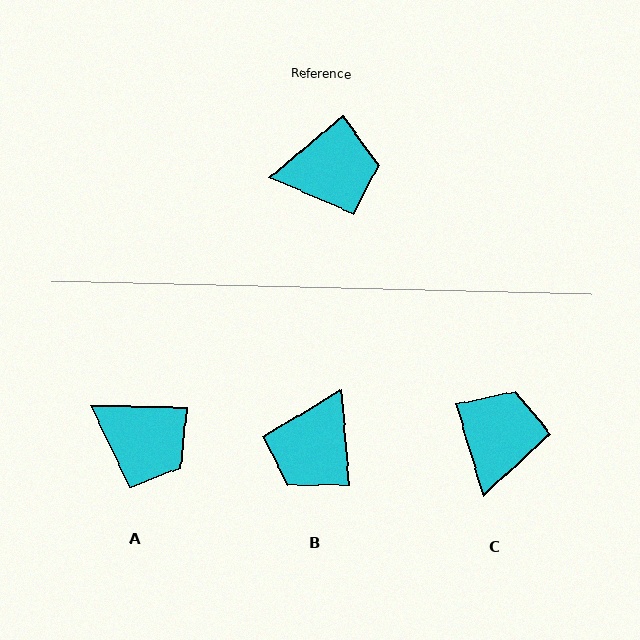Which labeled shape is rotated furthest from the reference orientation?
B, about 125 degrees away.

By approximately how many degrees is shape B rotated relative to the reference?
Approximately 125 degrees clockwise.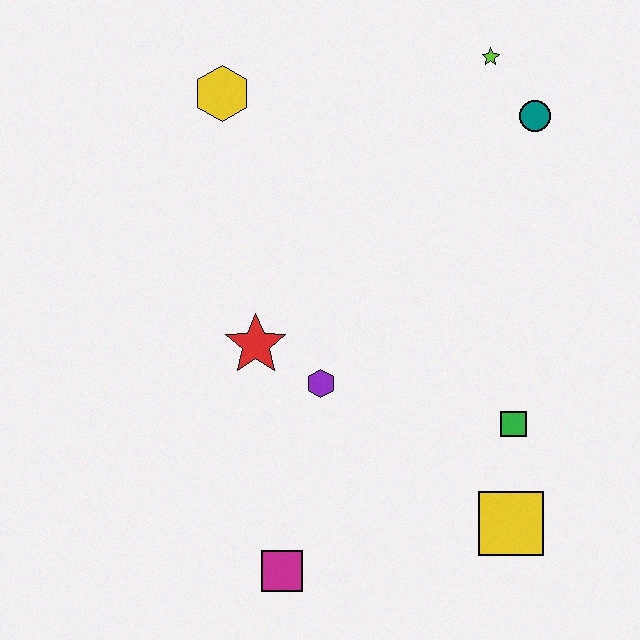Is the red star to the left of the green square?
Yes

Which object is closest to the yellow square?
The green square is closest to the yellow square.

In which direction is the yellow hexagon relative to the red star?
The yellow hexagon is above the red star.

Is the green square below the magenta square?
No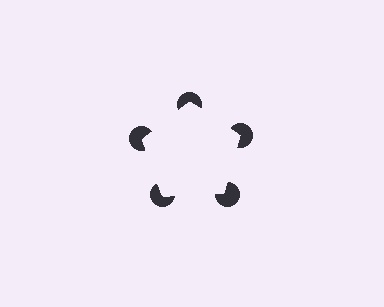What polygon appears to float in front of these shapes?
An illusory pentagon — its edges are inferred from the aligned wedge cuts in the pac-man discs, not physically drawn.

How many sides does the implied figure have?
5 sides.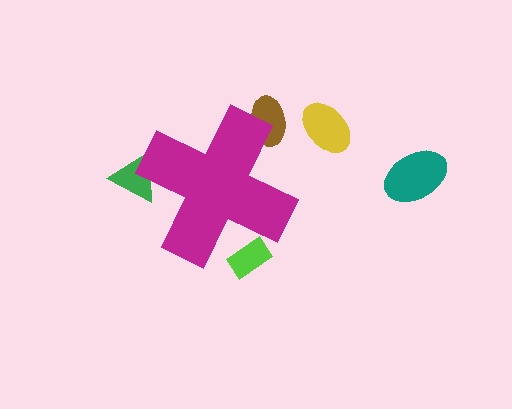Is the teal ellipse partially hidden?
No, the teal ellipse is fully visible.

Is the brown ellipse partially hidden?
Yes, the brown ellipse is partially hidden behind the magenta cross.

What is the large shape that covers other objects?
A magenta cross.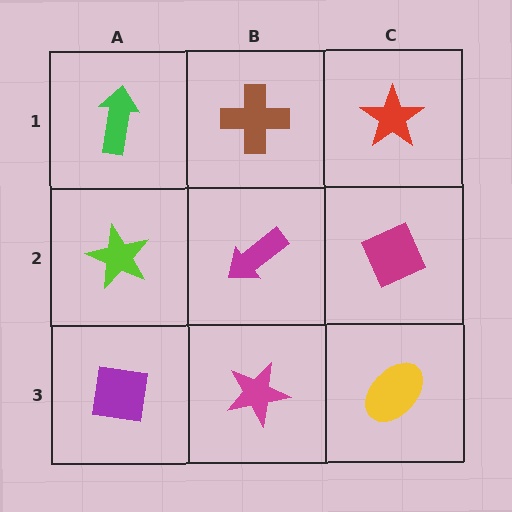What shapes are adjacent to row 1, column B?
A magenta arrow (row 2, column B), a green arrow (row 1, column A), a red star (row 1, column C).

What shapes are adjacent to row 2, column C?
A red star (row 1, column C), a yellow ellipse (row 3, column C), a magenta arrow (row 2, column B).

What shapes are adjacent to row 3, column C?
A magenta diamond (row 2, column C), a magenta star (row 3, column B).